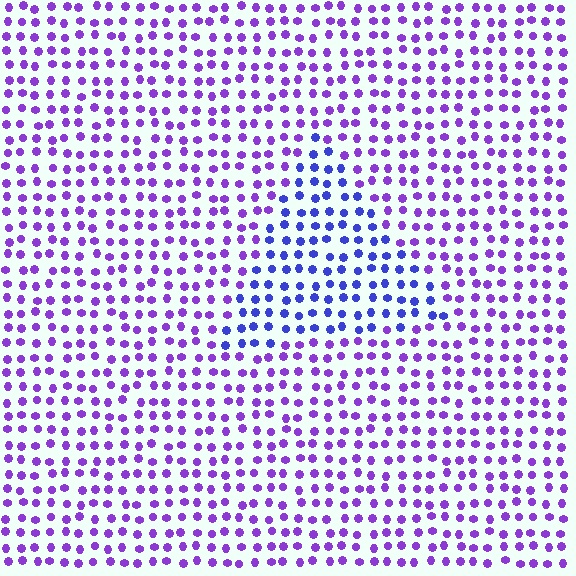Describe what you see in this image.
The image is filled with small purple elements in a uniform arrangement. A triangle-shaped region is visible where the elements are tinted to a slightly different hue, forming a subtle color boundary.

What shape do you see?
I see a triangle.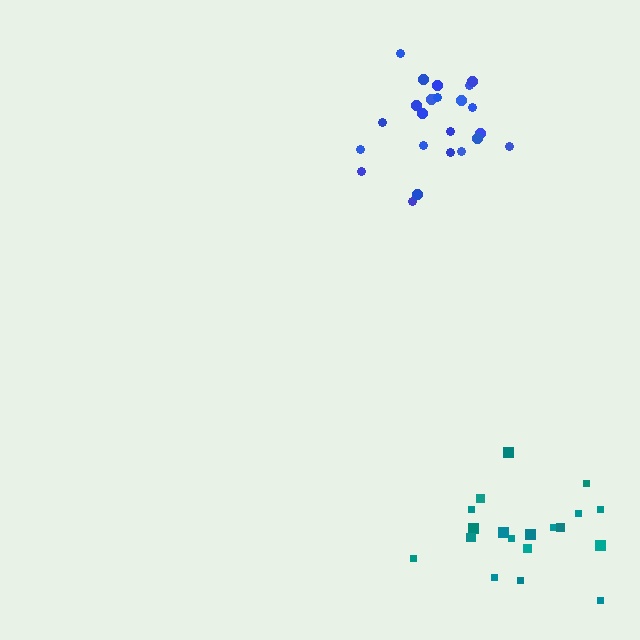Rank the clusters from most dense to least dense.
blue, teal.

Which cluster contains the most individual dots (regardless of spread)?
Blue (23).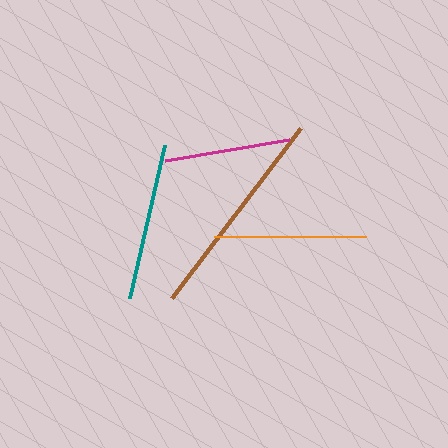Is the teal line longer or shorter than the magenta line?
The teal line is longer than the magenta line.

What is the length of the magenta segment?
The magenta segment is approximately 126 pixels long.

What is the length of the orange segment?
The orange segment is approximately 152 pixels long.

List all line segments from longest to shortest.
From longest to shortest: brown, teal, orange, magenta.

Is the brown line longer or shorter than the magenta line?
The brown line is longer than the magenta line.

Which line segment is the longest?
The brown line is the longest at approximately 214 pixels.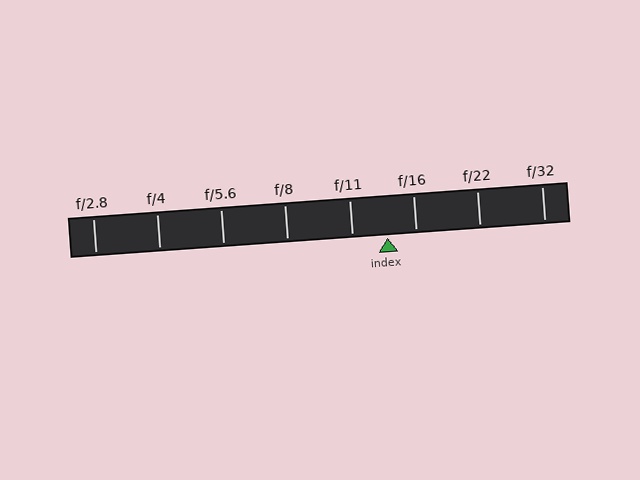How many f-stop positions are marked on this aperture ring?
There are 8 f-stop positions marked.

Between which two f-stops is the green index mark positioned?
The index mark is between f/11 and f/16.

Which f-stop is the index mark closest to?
The index mark is closest to f/16.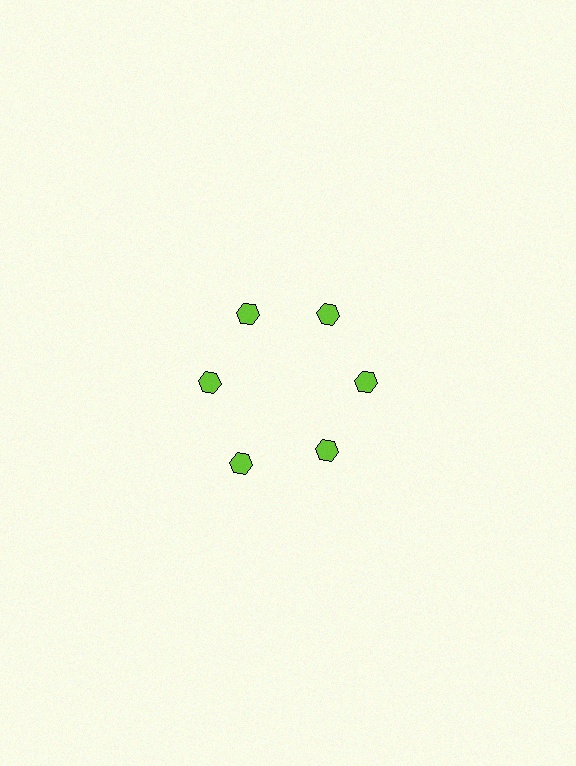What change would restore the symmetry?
The symmetry would be restored by moving it inward, back onto the ring so that all 6 hexagons sit at equal angles and equal distance from the center.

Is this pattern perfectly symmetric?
No. The 6 lime hexagons are arranged in a ring, but one element near the 7 o'clock position is pushed outward from the center, breaking the 6-fold rotational symmetry.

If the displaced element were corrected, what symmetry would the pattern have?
It would have 6-fold rotational symmetry — the pattern would map onto itself every 60 degrees.